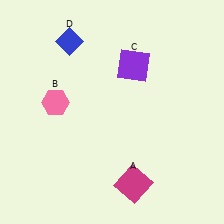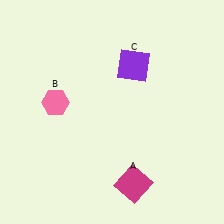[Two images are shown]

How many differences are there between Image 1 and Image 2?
There is 1 difference between the two images.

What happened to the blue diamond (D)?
The blue diamond (D) was removed in Image 2. It was in the top-left area of Image 1.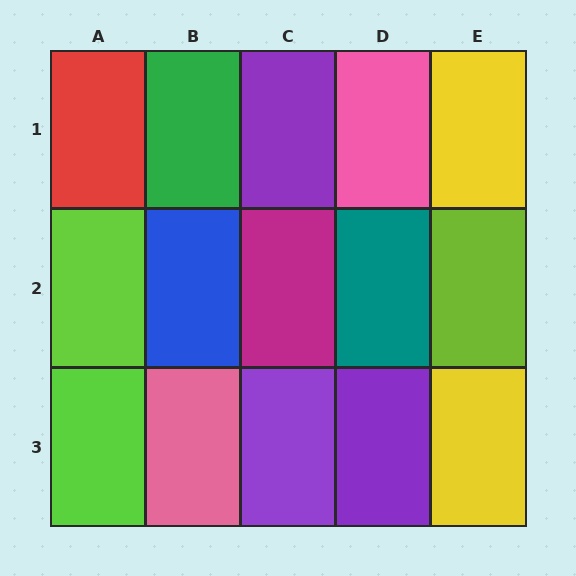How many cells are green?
1 cell is green.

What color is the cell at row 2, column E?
Lime.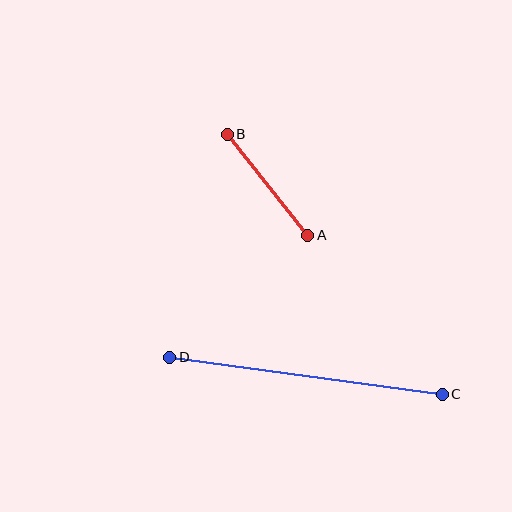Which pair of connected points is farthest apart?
Points C and D are farthest apart.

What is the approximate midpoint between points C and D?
The midpoint is at approximately (306, 376) pixels.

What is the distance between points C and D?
The distance is approximately 275 pixels.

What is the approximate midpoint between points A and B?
The midpoint is at approximately (267, 185) pixels.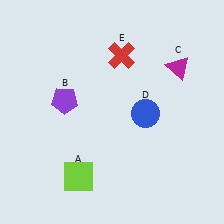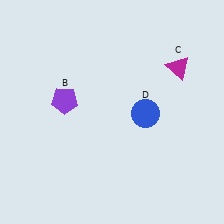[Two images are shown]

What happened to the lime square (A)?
The lime square (A) was removed in Image 2. It was in the bottom-left area of Image 1.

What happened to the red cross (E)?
The red cross (E) was removed in Image 2. It was in the top-right area of Image 1.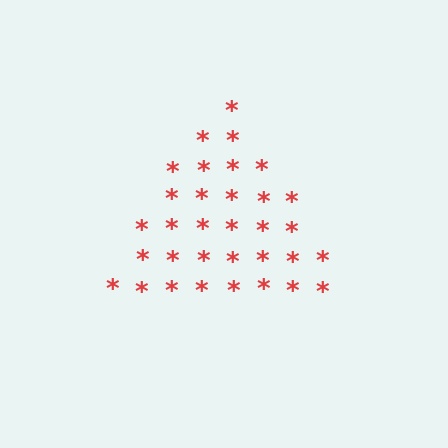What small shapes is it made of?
It is made of small asterisks.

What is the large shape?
The large shape is a triangle.